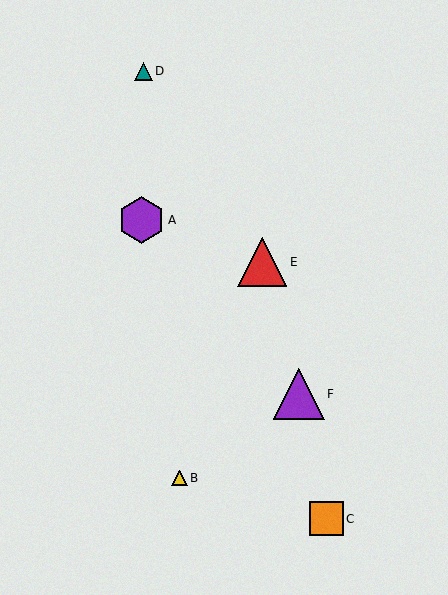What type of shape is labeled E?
Shape E is a red triangle.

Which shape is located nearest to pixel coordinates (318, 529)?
The orange square (labeled C) at (326, 519) is nearest to that location.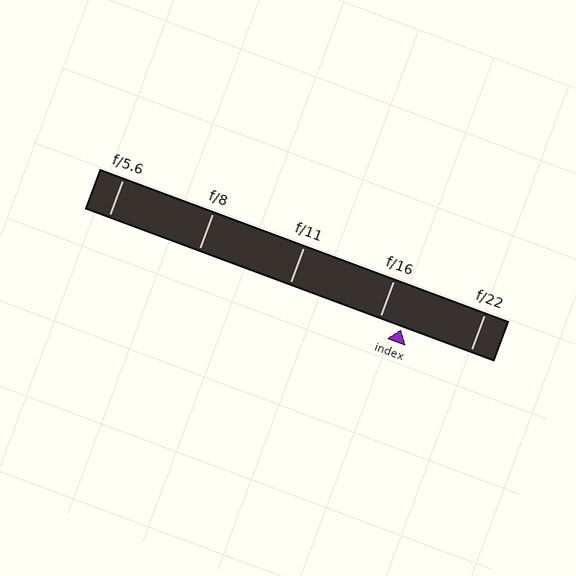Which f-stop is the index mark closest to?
The index mark is closest to f/16.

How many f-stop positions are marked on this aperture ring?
There are 5 f-stop positions marked.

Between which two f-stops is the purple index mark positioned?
The index mark is between f/16 and f/22.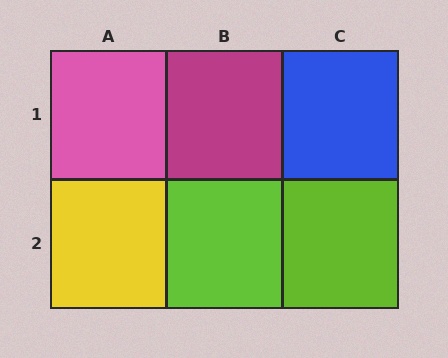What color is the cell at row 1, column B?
Magenta.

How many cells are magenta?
1 cell is magenta.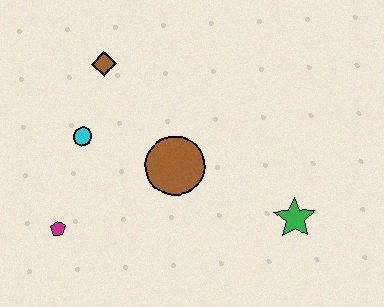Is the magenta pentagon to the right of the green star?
No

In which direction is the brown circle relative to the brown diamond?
The brown circle is below the brown diamond.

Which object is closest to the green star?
The brown circle is closest to the green star.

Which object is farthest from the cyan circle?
The green star is farthest from the cyan circle.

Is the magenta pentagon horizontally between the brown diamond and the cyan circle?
No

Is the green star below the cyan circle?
Yes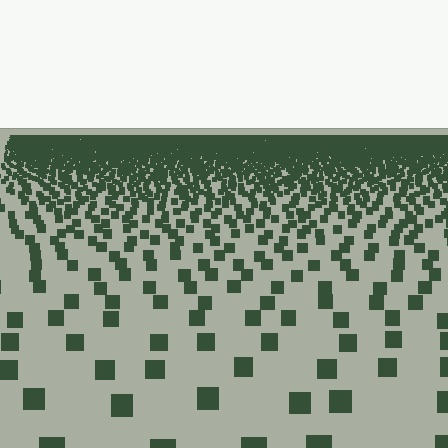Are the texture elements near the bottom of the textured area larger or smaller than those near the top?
Larger. Near the bottom, elements are closer to the viewer and appear at a bigger on-screen size.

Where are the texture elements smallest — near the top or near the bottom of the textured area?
Near the top.